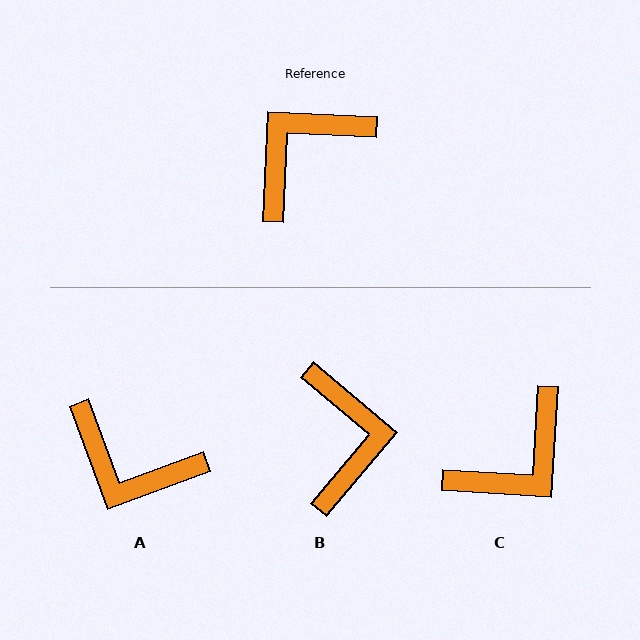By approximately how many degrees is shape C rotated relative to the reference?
Approximately 179 degrees counter-clockwise.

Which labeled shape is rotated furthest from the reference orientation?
C, about 179 degrees away.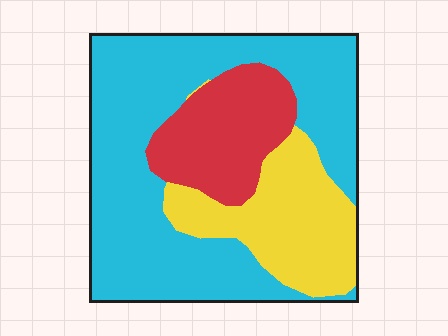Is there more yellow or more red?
Yellow.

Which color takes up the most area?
Cyan, at roughly 60%.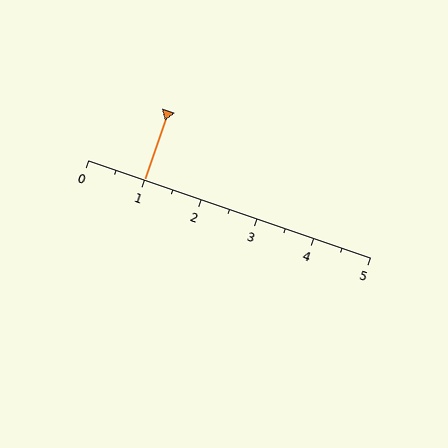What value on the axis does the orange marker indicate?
The marker indicates approximately 1.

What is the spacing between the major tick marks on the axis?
The major ticks are spaced 1 apart.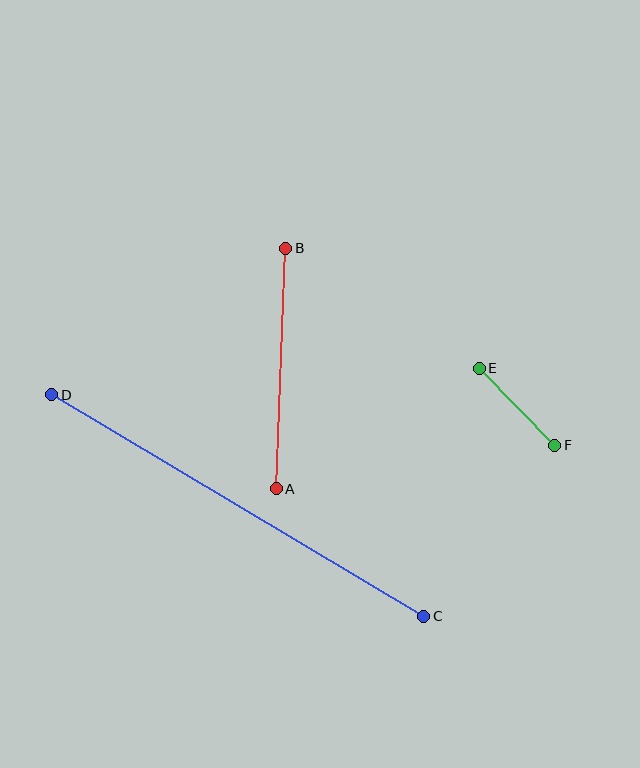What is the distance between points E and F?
The distance is approximately 108 pixels.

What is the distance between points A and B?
The distance is approximately 241 pixels.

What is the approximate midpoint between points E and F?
The midpoint is at approximately (517, 407) pixels.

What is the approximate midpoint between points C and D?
The midpoint is at approximately (238, 506) pixels.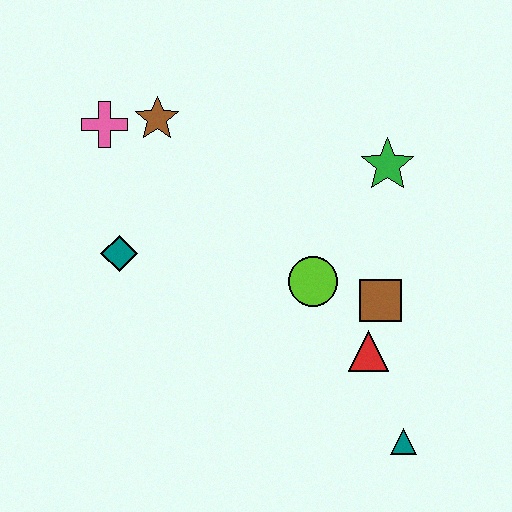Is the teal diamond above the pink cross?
No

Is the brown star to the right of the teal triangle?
No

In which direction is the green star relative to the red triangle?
The green star is above the red triangle.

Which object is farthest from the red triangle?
The pink cross is farthest from the red triangle.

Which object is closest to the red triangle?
The brown square is closest to the red triangle.